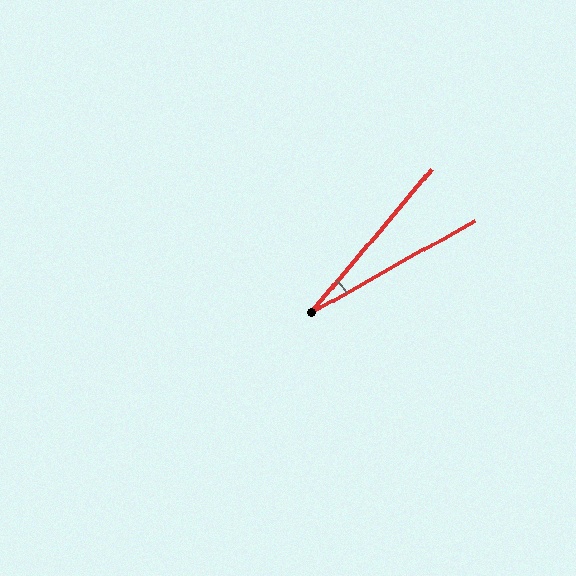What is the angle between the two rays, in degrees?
Approximately 20 degrees.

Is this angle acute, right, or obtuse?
It is acute.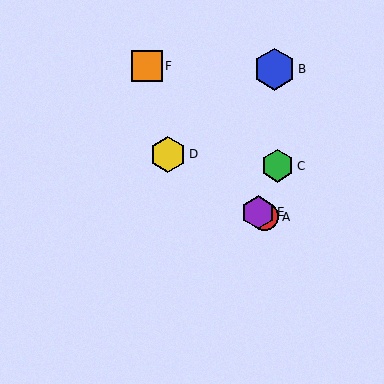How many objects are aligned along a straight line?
3 objects (A, D, E) are aligned along a straight line.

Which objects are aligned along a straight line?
Objects A, D, E are aligned along a straight line.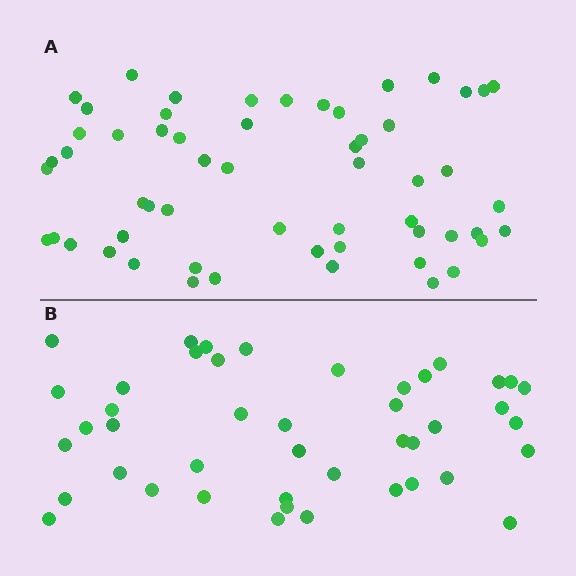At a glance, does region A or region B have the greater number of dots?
Region A (the top region) has more dots.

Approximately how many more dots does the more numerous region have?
Region A has approximately 15 more dots than region B.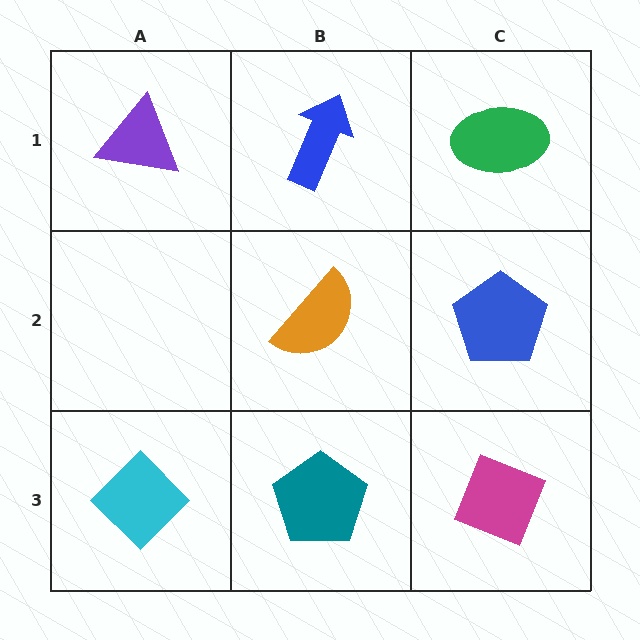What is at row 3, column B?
A teal pentagon.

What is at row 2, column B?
An orange semicircle.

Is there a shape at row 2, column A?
No, that cell is empty.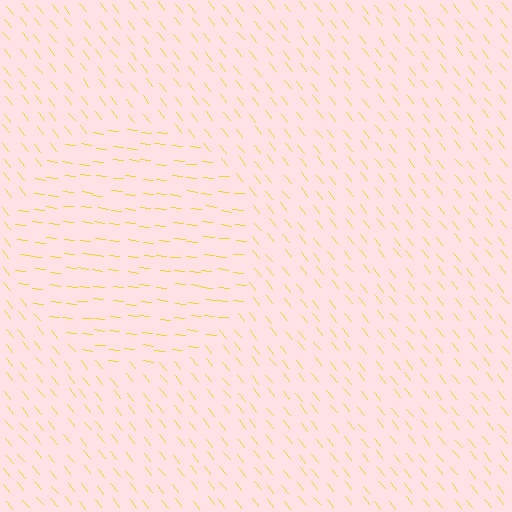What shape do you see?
I see a circle.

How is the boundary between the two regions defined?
The boundary is defined purely by a change in line orientation (approximately 45 degrees difference). All lines are the same color and thickness.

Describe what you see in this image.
The image is filled with small yellow line segments. A circle region in the image has lines oriented differently from the surrounding lines, creating a visible texture boundary.